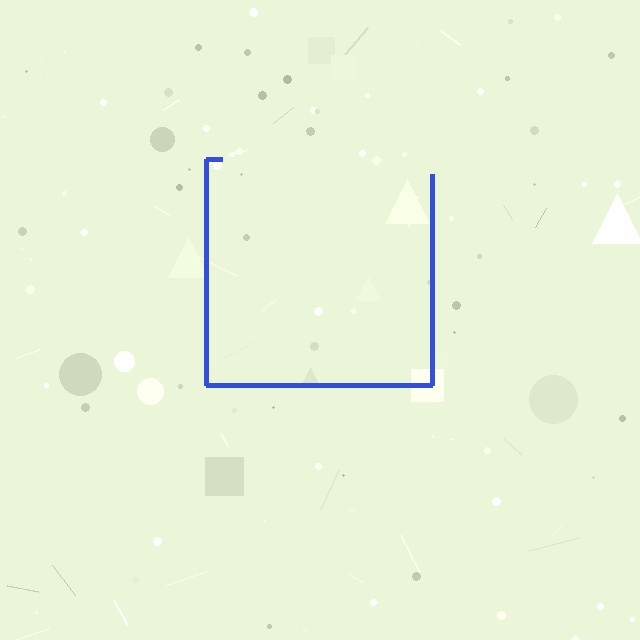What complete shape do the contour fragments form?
The contour fragments form a square.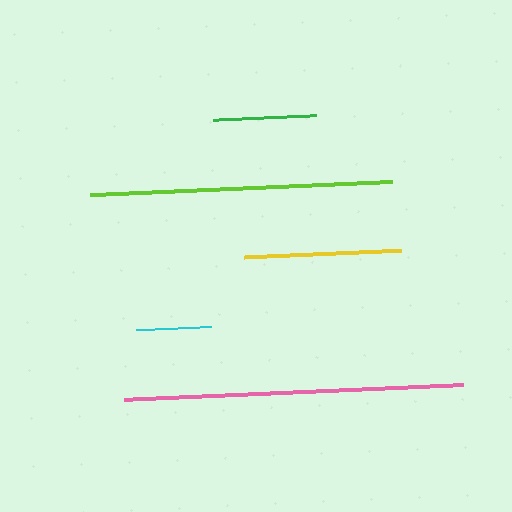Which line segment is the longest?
The pink line is the longest at approximately 339 pixels.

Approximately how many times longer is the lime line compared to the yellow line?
The lime line is approximately 1.9 times the length of the yellow line.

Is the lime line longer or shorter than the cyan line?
The lime line is longer than the cyan line.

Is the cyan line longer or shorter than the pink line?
The pink line is longer than the cyan line.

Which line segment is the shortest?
The cyan line is the shortest at approximately 75 pixels.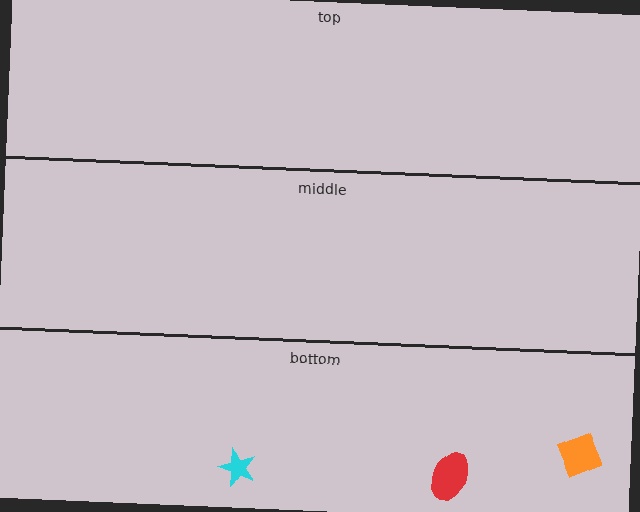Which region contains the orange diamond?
The bottom region.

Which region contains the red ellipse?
The bottom region.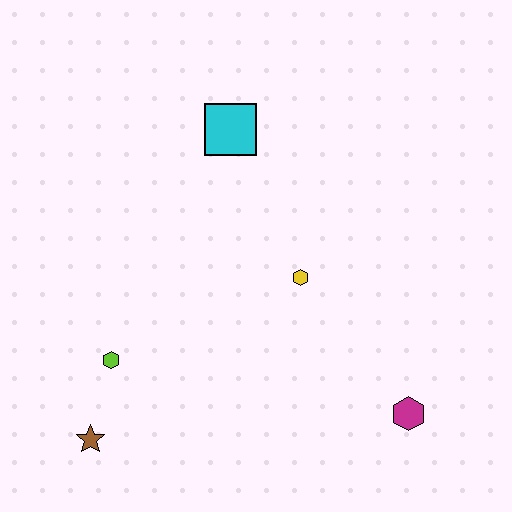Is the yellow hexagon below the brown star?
No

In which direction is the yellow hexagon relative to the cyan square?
The yellow hexagon is below the cyan square.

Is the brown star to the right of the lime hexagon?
No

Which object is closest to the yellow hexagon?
The cyan square is closest to the yellow hexagon.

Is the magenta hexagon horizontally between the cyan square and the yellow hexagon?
No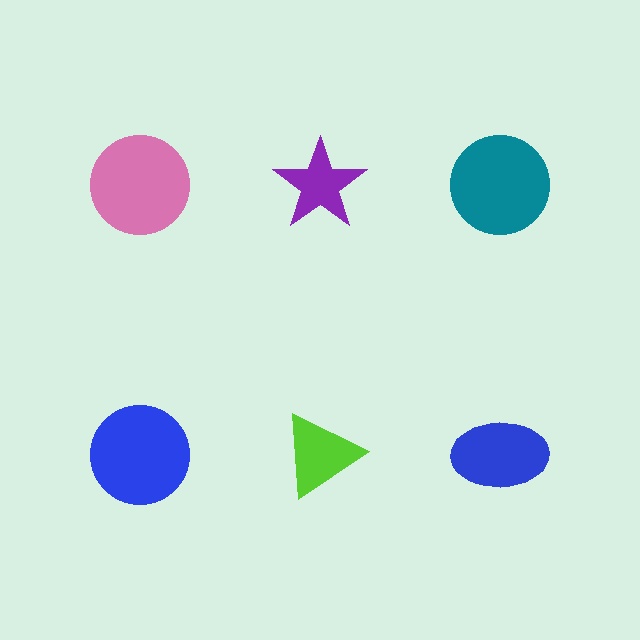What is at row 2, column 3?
A blue ellipse.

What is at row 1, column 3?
A teal circle.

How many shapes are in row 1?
3 shapes.